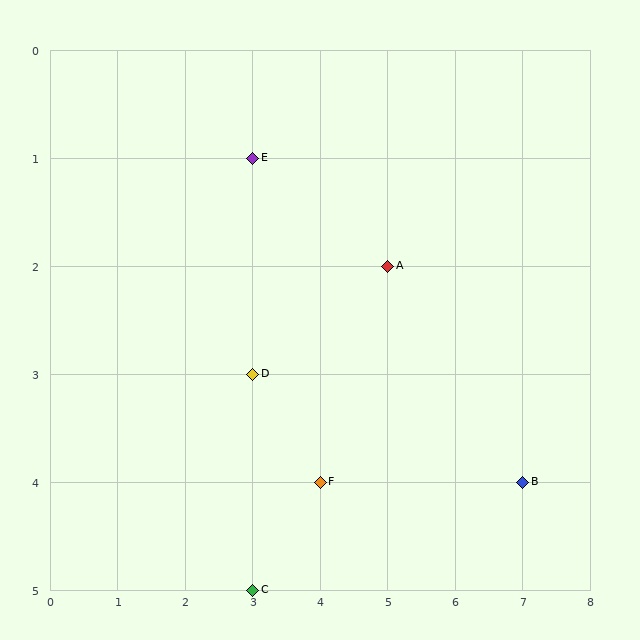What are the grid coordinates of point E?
Point E is at grid coordinates (3, 1).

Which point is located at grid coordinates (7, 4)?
Point B is at (7, 4).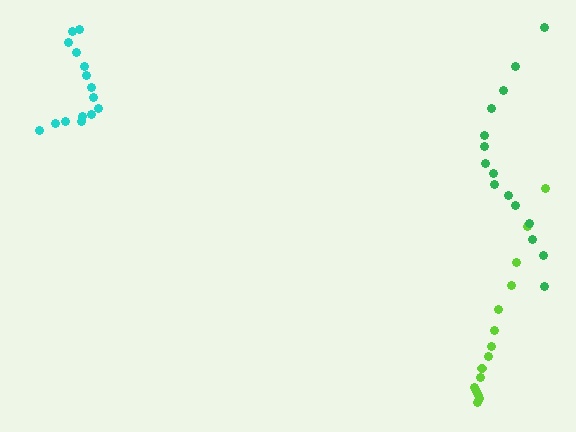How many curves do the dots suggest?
There are 3 distinct paths.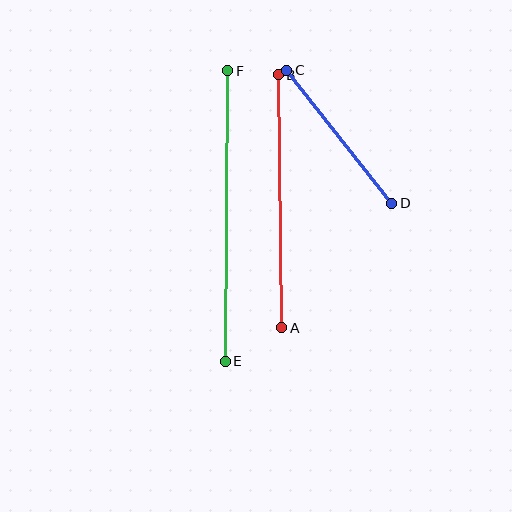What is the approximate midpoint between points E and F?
The midpoint is at approximately (227, 216) pixels.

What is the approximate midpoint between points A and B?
The midpoint is at approximately (280, 201) pixels.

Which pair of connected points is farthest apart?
Points E and F are farthest apart.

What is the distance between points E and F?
The distance is approximately 291 pixels.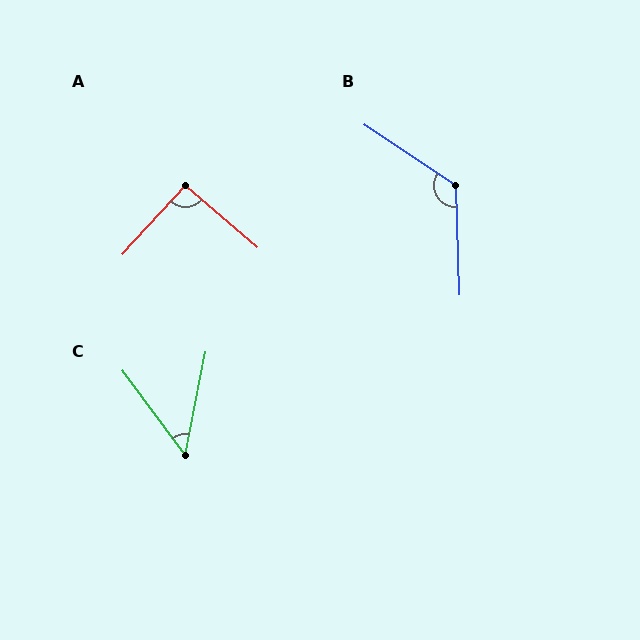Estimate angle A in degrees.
Approximately 91 degrees.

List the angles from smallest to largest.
C (48°), A (91°), B (126°).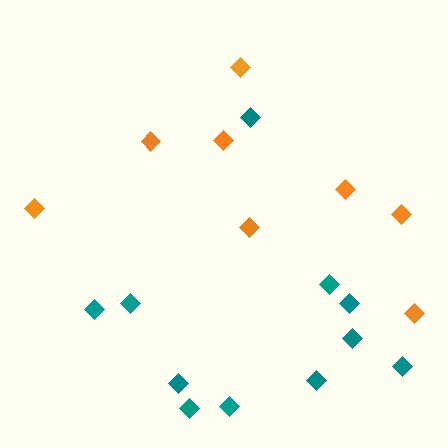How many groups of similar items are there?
There are 2 groups: one group of orange diamonds (8) and one group of teal diamonds (11).